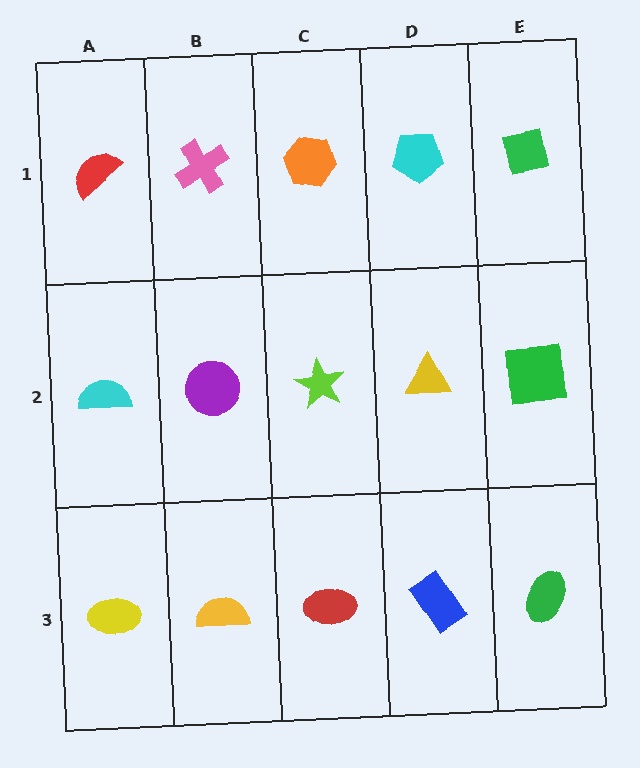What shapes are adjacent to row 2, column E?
A green square (row 1, column E), a green ellipse (row 3, column E), a yellow triangle (row 2, column D).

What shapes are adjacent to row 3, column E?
A green square (row 2, column E), a blue rectangle (row 3, column D).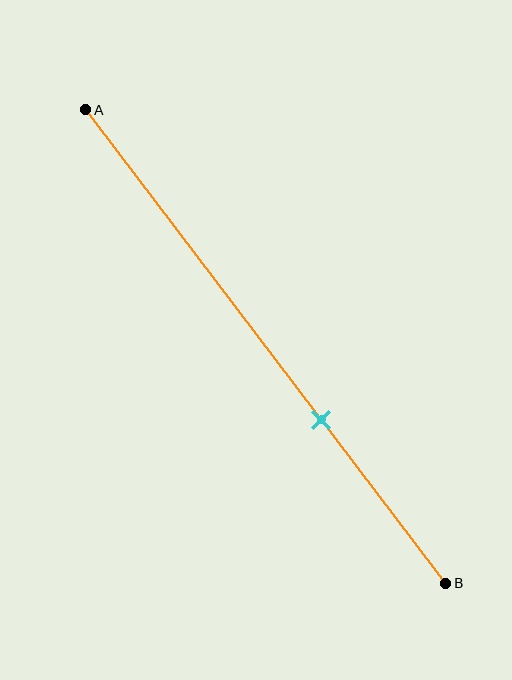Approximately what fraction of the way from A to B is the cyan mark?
The cyan mark is approximately 65% of the way from A to B.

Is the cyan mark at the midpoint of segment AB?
No, the mark is at about 65% from A, not at the 50% midpoint.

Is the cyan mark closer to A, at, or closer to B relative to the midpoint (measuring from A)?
The cyan mark is closer to point B than the midpoint of segment AB.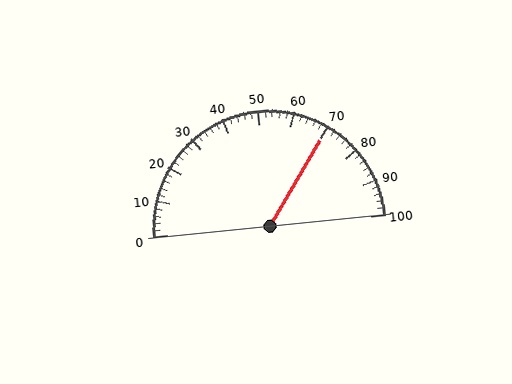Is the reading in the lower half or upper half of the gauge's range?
The reading is in the upper half of the range (0 to 100).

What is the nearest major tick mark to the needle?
The nearest major tick mark is 70.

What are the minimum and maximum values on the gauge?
The gauge ranges from 0 to 100.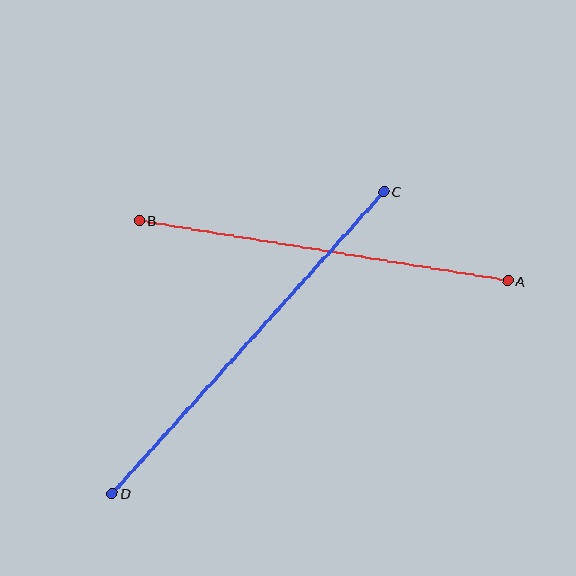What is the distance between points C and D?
The distance is approximately 406 pixels.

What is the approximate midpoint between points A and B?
The midpoint is at approximately (324, 250) pixels.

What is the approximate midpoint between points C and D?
The midpoint is at approximately (248, 342) pixels.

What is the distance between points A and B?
The distance is approximately 374 pixels.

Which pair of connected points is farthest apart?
Points C and D are farthest apart.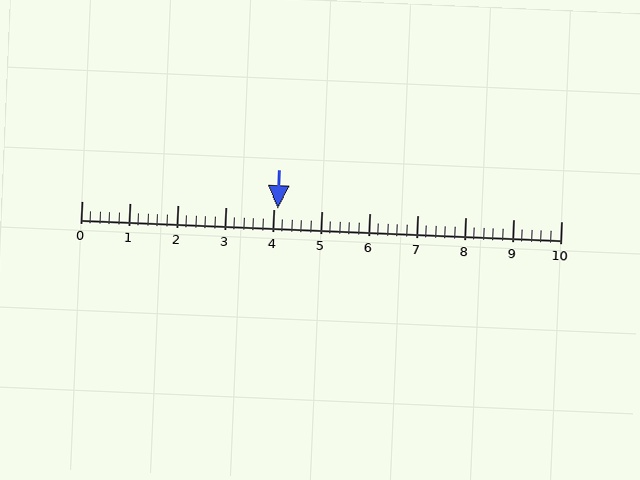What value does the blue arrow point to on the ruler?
The blue arrow points to approximately 4.1.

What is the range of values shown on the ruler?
The ruler shows values from 0 to 10.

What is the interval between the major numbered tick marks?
The major tick marks are spaced 1 units apart.